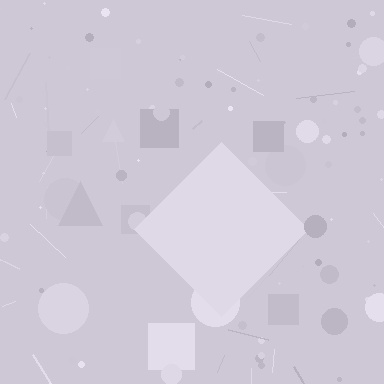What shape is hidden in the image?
A diamond is hidden in the image.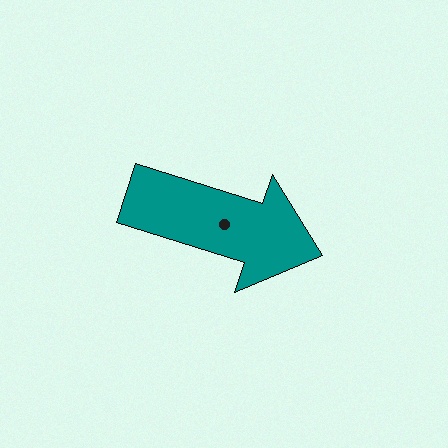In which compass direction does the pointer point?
East.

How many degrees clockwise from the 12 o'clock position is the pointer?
Approximately 108 degrees.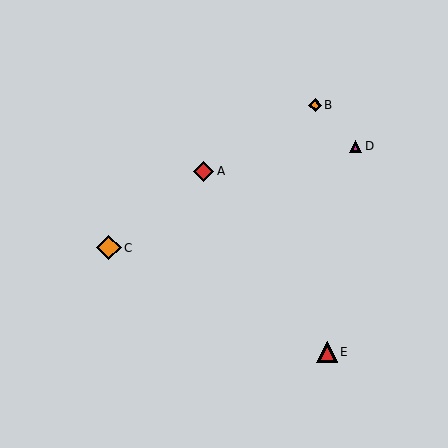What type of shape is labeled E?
Shape E is a red triangle.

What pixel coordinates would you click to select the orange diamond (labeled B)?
Click at (315, 105) to select the orange diamond B.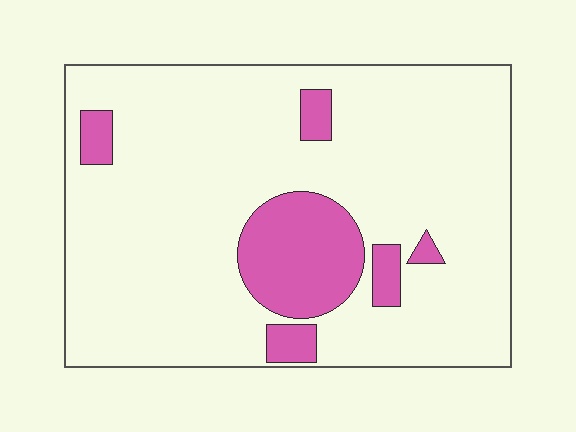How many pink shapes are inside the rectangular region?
6.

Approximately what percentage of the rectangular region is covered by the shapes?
Approximately 15%.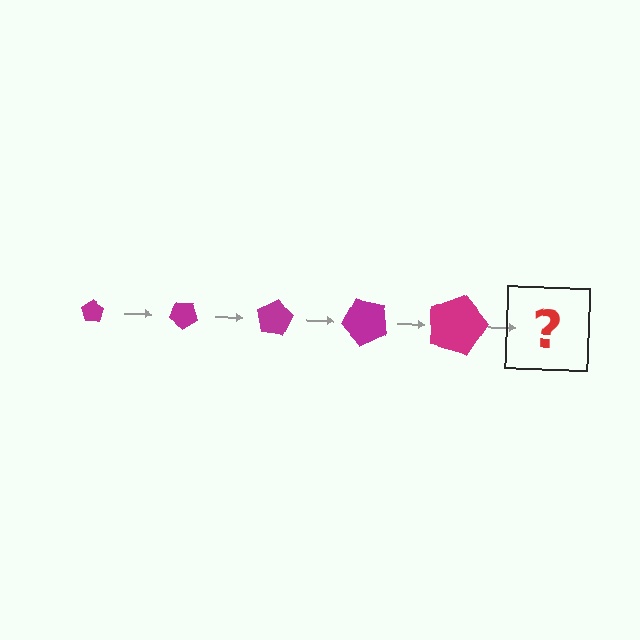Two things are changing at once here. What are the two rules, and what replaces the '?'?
The two rules are that the pentagon grows larger each step and it rotates 40 degrees each step. The '?' should be a pentagon, larger than the previous one and rotated 200 degrees from the start.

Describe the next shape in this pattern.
It should be a pentagon, larger than the previous one and rotated 200 degrees from the start.